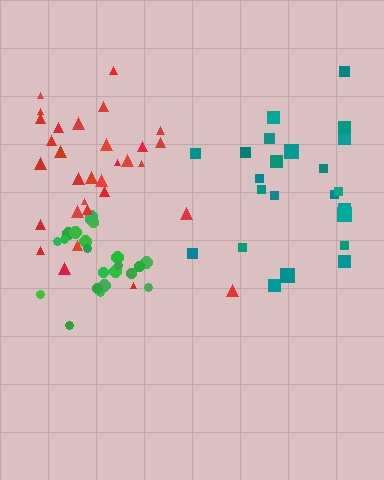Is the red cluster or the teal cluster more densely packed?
Red.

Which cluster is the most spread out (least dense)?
Teal.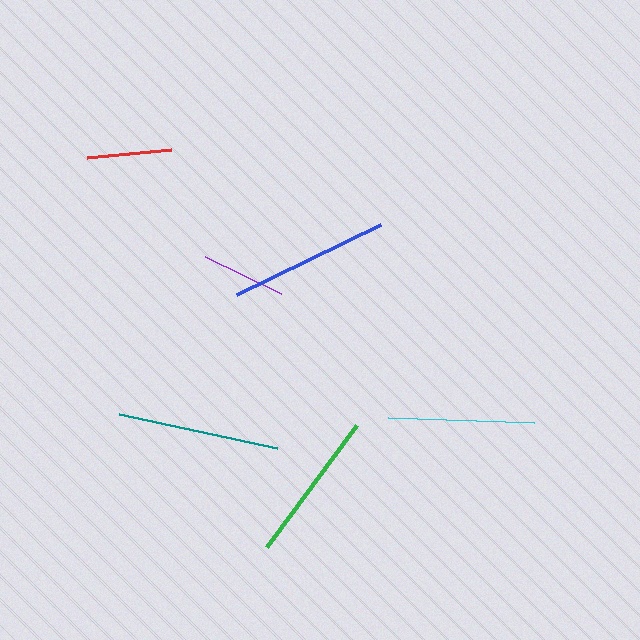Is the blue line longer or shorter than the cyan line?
The blue line is longer than the cyan line.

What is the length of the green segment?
The green segment is approximately 151 pixels long.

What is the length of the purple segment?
The purple segment is approximately 85 pixels long.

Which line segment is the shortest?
The purple line is the shortest at approximately 85 pixels.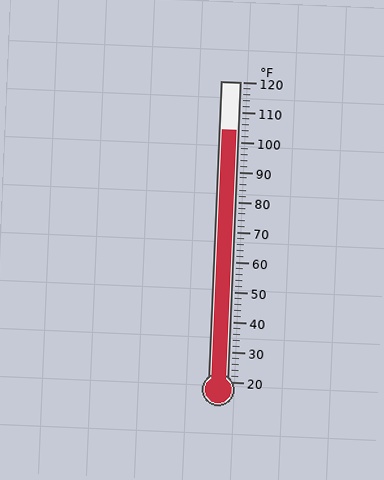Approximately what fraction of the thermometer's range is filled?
The thermometer is filled to approximately 85% of its range.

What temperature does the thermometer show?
The thermometer shows approximately 104°F.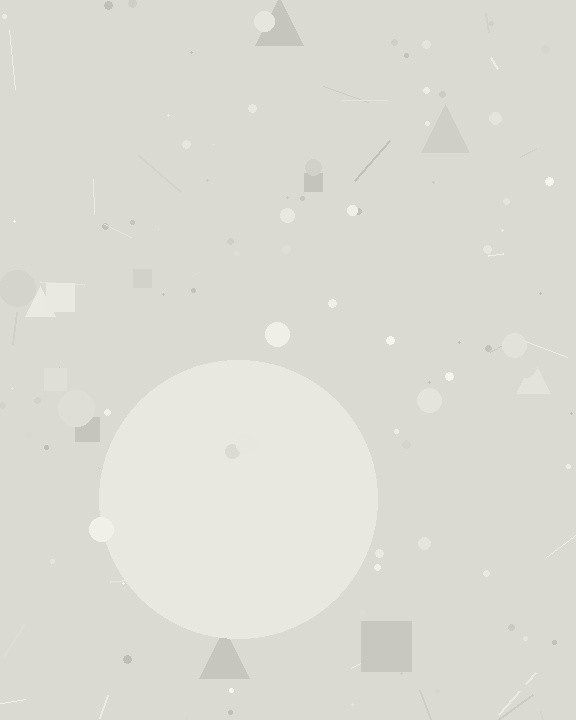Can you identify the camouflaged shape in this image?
The camouflaged shape is a circle.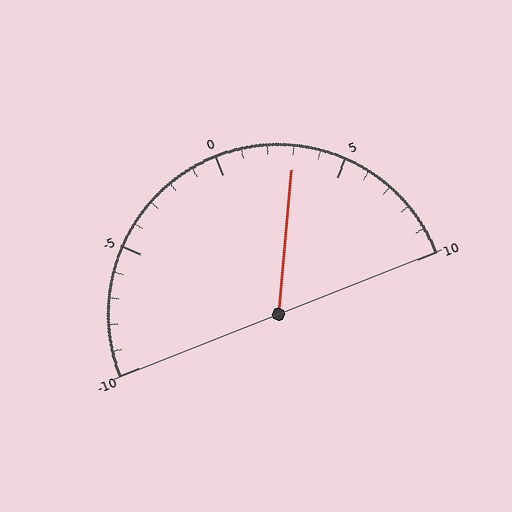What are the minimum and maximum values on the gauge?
The gauge ranges from -10 to 10.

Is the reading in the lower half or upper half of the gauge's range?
The reading is in the upper half of the range (-10 to 10).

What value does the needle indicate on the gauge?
The needle indicates approximately 3.